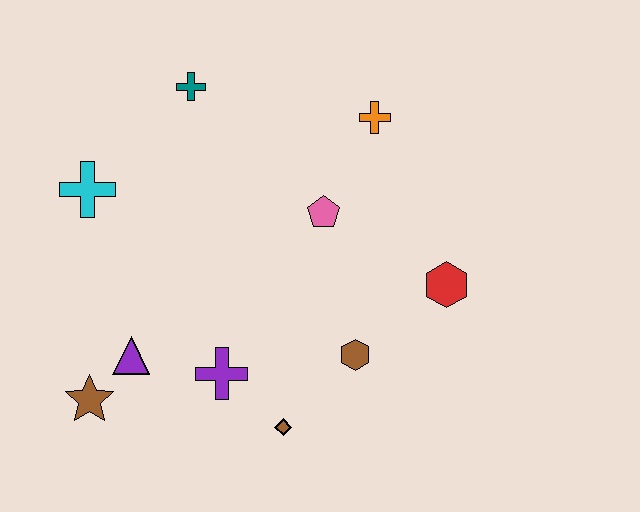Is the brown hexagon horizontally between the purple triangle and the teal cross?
No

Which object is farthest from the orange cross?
The brown star is farthest from the orange cross.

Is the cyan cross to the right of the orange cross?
No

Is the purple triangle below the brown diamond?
No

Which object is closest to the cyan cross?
The teal cross is closest to the cyan cross.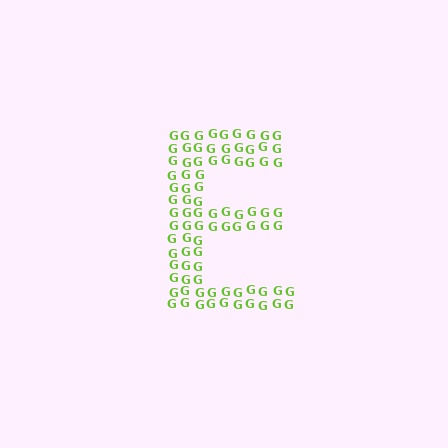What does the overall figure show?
The overall figure shows the letter E.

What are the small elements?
The small elements are letter G's.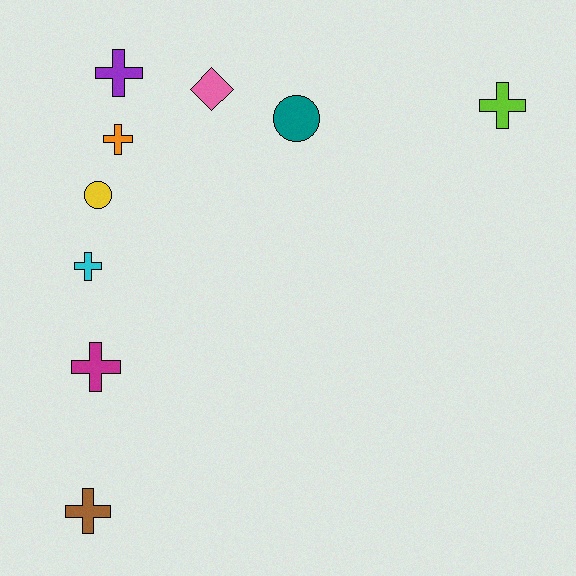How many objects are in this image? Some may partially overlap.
There are 9 objects.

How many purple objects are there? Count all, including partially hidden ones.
There is 1 purple object.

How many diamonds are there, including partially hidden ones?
There is 1 diamond.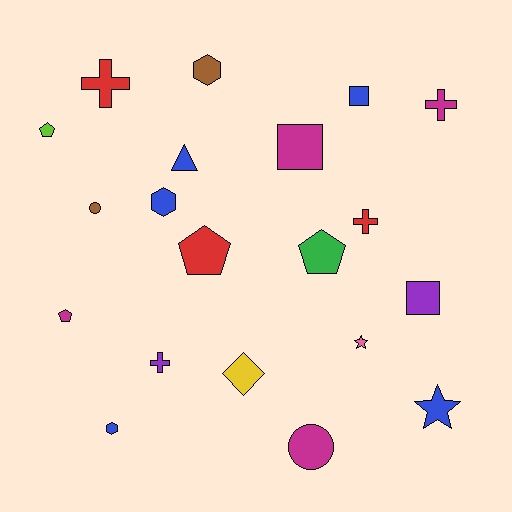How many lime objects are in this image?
There is 1 lime object.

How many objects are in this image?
There are 20 objects.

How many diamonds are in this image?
There is 1 diamond.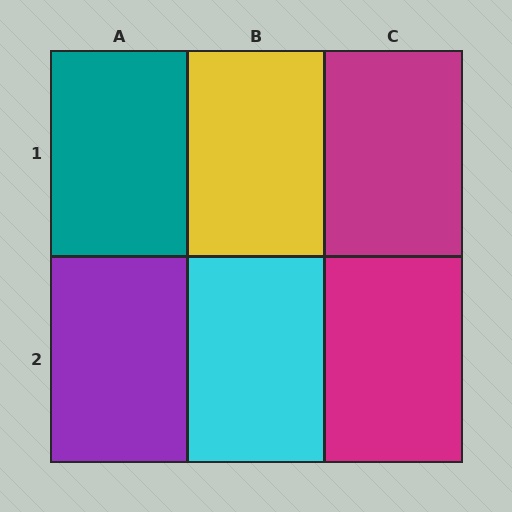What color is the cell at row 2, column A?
Purple.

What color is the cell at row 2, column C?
Magenta.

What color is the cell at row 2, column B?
Cyan.